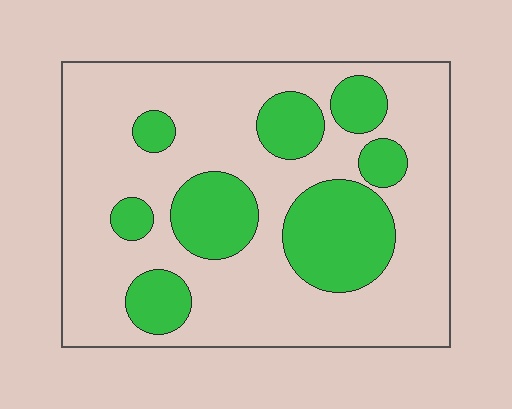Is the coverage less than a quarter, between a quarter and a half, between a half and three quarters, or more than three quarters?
Between a quarter and a half.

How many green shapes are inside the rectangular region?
8.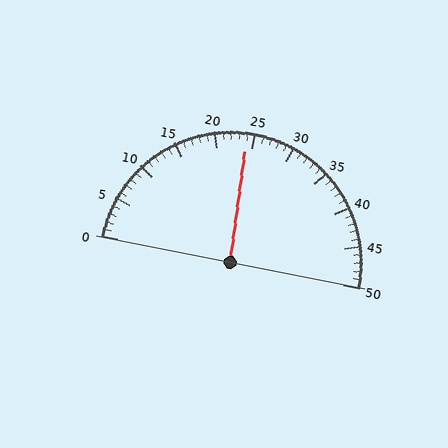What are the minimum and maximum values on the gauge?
The gauge ranges from 0 to 50.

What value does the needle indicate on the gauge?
The needle indicates approximately 24.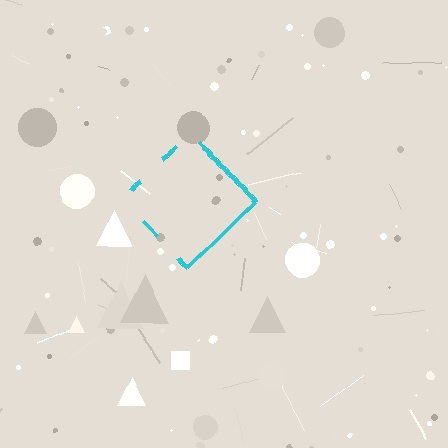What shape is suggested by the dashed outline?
The dashed outline suggests a diamond.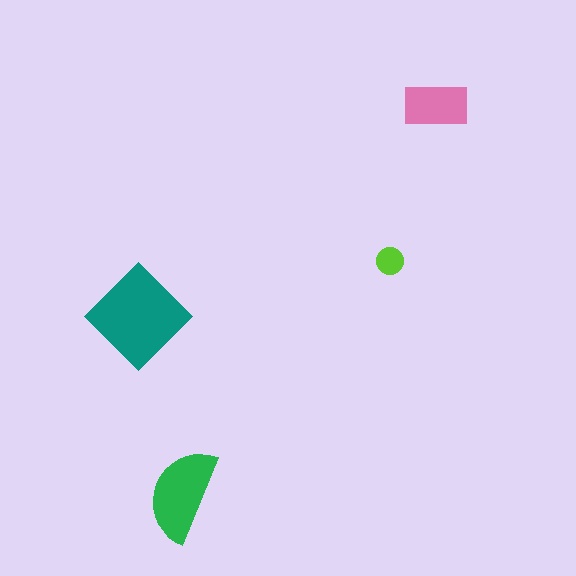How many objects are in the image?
There are 4 objects in the image.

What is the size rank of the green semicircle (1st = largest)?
2nd.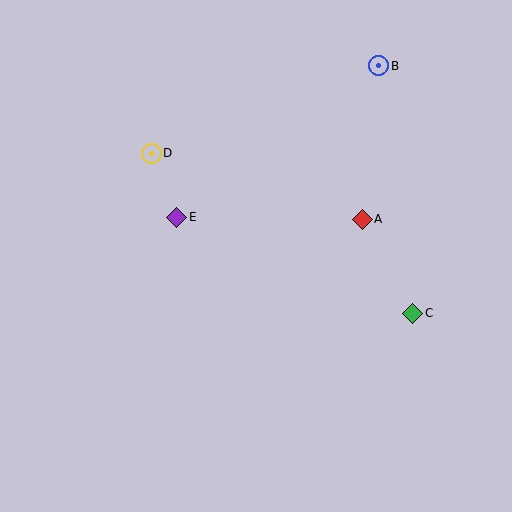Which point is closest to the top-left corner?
Point D is closest to the top-left corner.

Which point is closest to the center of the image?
Point E at (177, 217) is closest to the center.